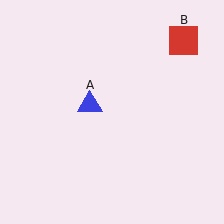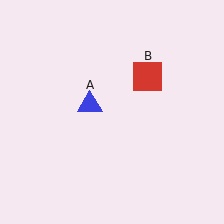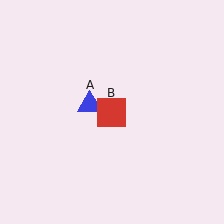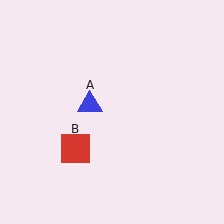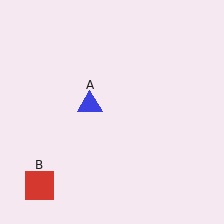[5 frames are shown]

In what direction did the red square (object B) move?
The red square (object B) moved down and to the left.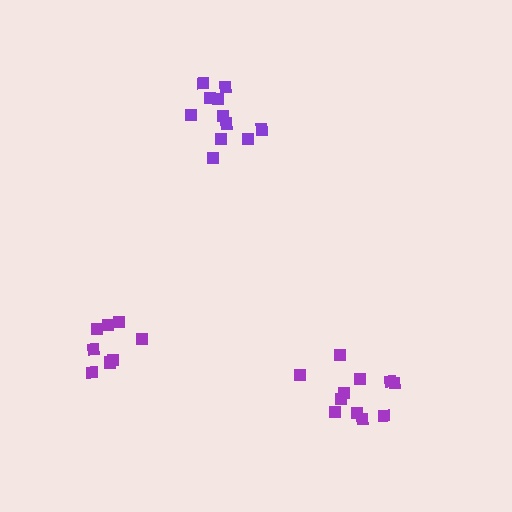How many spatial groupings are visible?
There are 3 spatial groupings.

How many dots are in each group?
Group 1: 11 dots, Group 2: 11 dots, Group 3: 8 dots (30 total).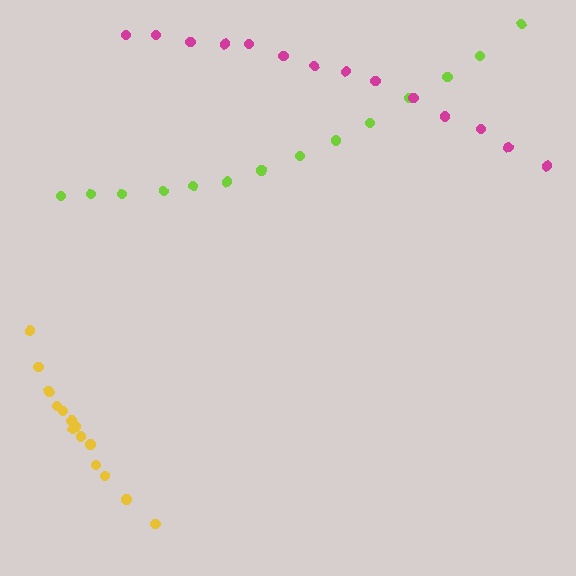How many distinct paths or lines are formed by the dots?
There are 3 distinct paths.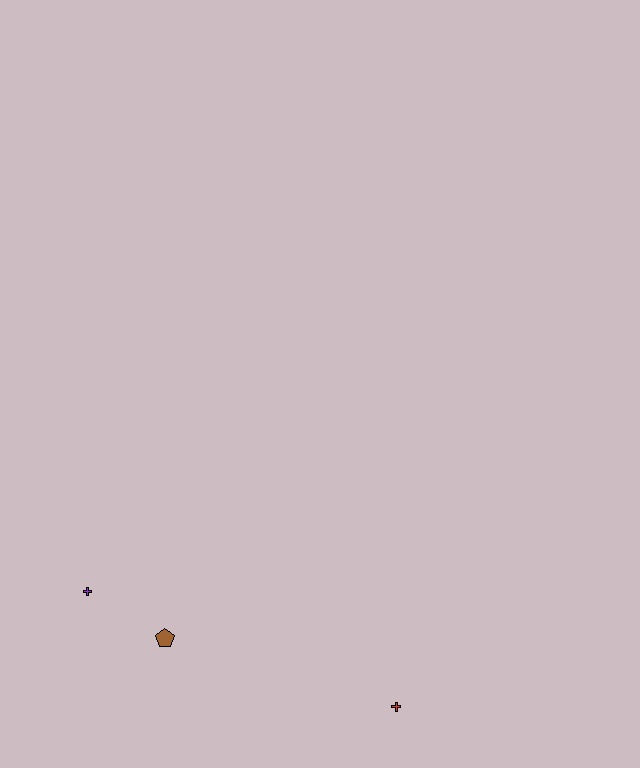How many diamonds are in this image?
There are no diamonds.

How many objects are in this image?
There are 3 objects.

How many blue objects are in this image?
There are no blue objects.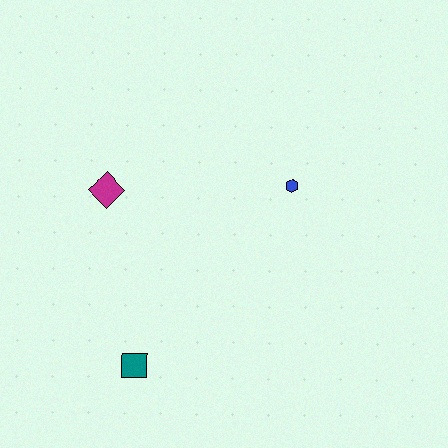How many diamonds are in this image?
There is 1 diamond.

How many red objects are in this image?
There are no red objects.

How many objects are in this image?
There are 3 objects.